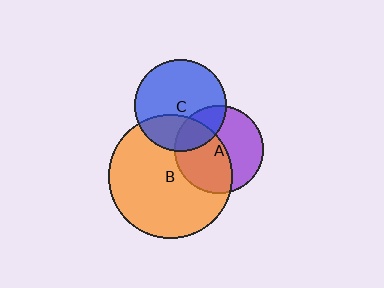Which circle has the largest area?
Circle B (orange).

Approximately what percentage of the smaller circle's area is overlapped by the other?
Approximately 25%.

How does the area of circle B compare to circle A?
Approximately 1.9 times.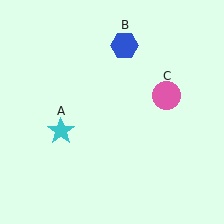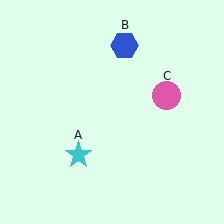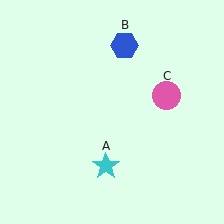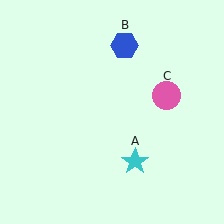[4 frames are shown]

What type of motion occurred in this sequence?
The cyan star (object A) rotated counterclockwise around the center of the scene.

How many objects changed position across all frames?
1 object changed position: cyan star (object A).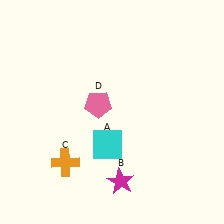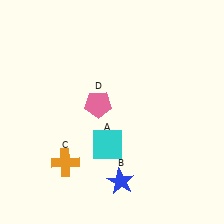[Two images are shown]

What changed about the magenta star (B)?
In Image 1, B is magenta. In Image 2, it changed to blue.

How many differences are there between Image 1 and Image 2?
There is 1 difference between the two images.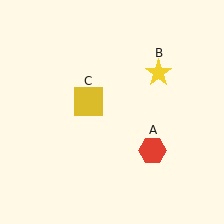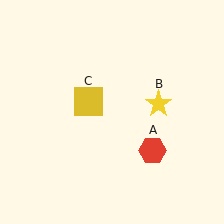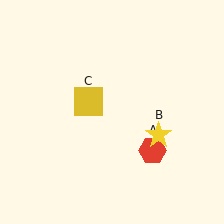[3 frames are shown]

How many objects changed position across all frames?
1 object changed position: yellow star (object B).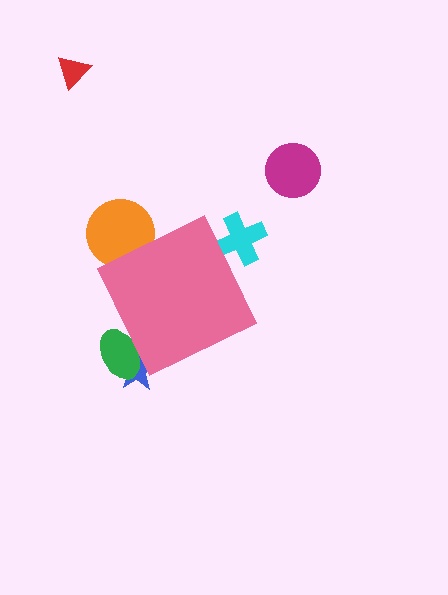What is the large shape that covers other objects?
A pink diamond.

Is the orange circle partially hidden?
Yes, the orange circle is partially hidden behind the pink diamond.